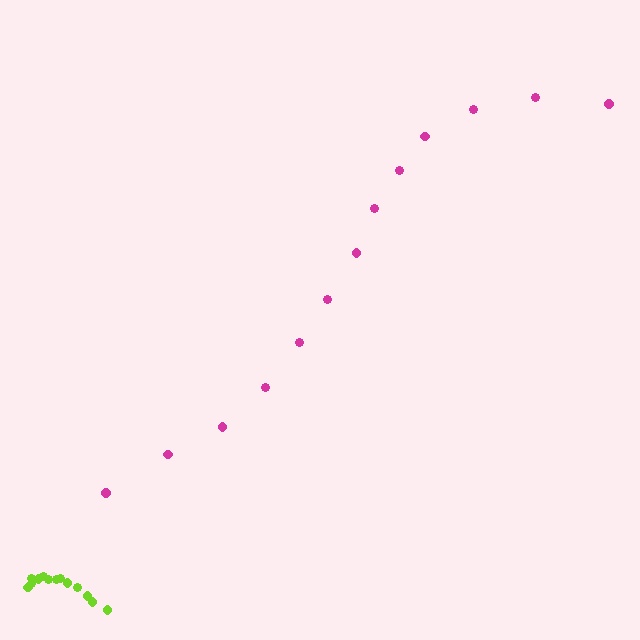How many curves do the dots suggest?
There are 2 distinct paths.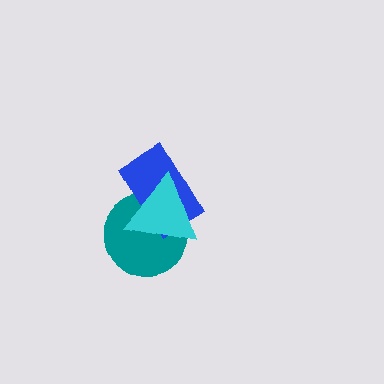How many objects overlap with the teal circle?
2 objects overlap with the teal circle.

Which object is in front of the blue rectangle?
The cyan triangle is in front of the blue rectangle.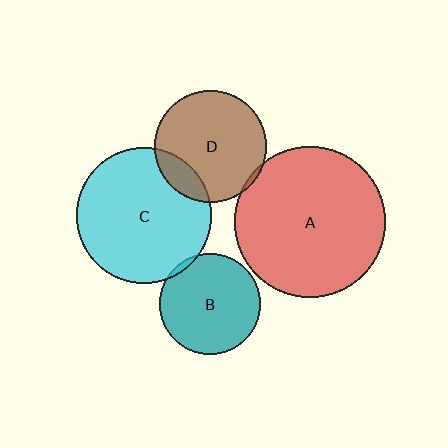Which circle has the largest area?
Circle A (red).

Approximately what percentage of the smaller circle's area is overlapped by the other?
Approximately 15%.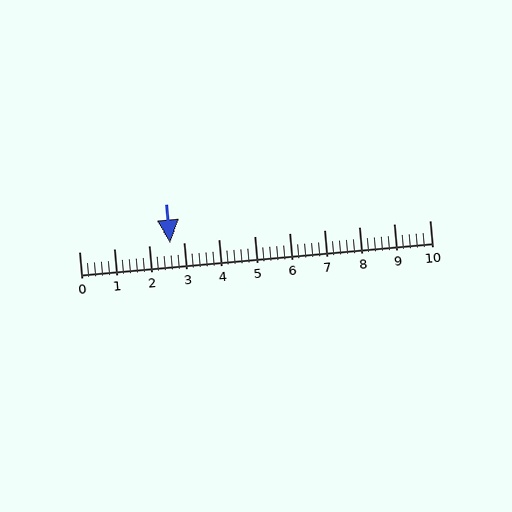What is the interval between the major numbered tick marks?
The major tick marks are spaced 1 units apart.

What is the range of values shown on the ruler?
The ruler shows values from 0 to 10.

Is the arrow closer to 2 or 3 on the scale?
The arrow is closer to 3.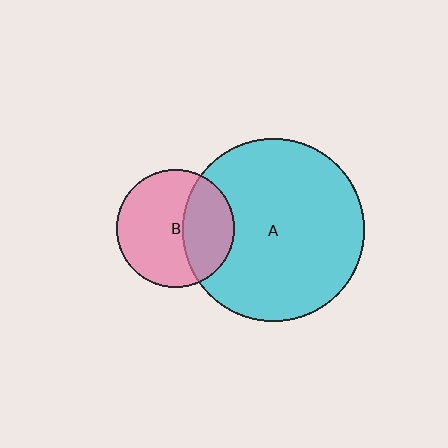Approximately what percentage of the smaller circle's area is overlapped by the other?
Approximately 35%.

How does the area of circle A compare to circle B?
Approximately 2.4 times.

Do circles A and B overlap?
Yes.